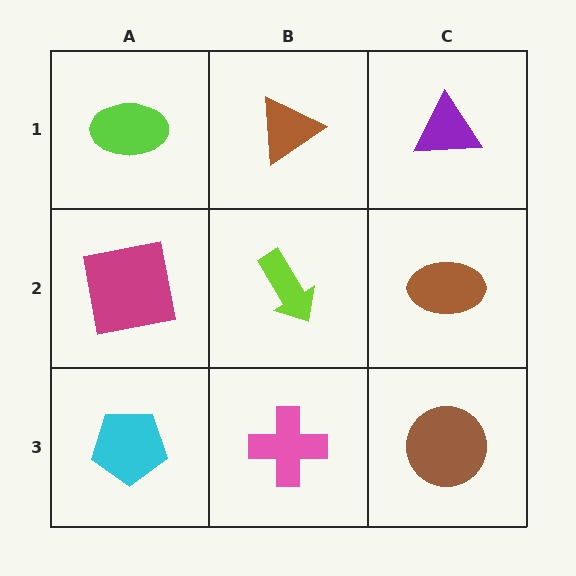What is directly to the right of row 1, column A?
A brown triangle.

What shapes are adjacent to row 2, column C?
A purple triangle (row 1, column C), a brown circle (row 3, column C), a lime arrow (row 2, column B).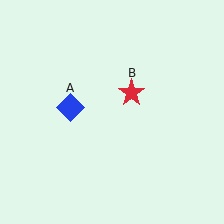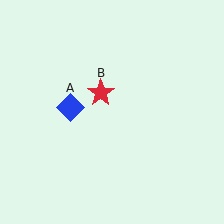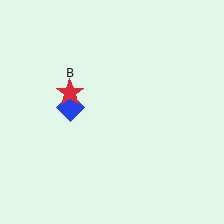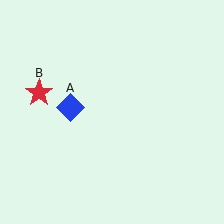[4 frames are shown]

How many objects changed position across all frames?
1 object changed position: red star (object B).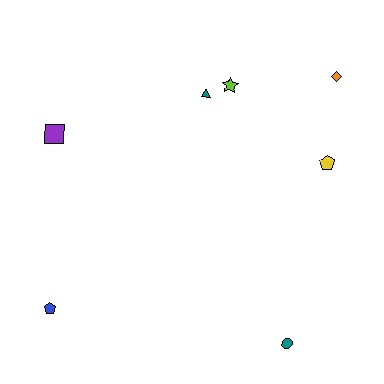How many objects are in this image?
There are 7 objects.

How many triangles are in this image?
There is 1 triangle.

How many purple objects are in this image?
There is 1 purple object.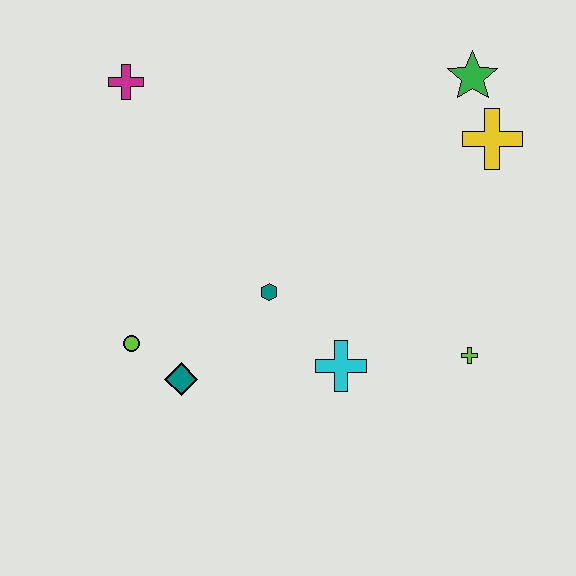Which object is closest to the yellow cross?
The green star is closest to the yellow cross.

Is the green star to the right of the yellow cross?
No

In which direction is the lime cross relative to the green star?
The lime cross is below the green star.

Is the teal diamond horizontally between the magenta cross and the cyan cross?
Yes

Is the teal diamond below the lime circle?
Yes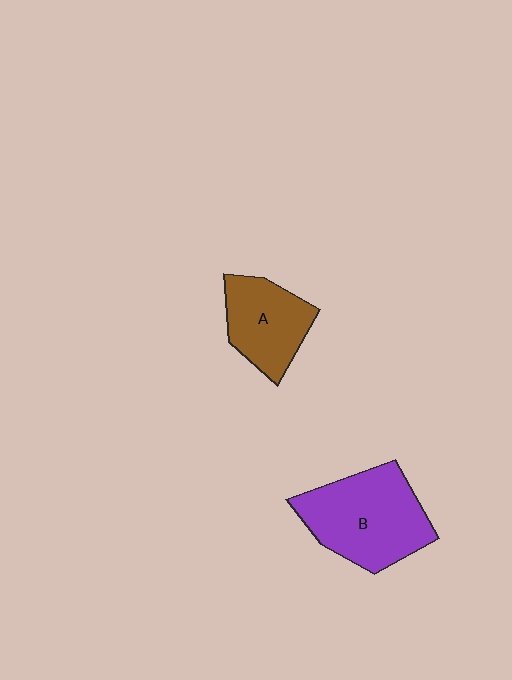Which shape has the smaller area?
Shape A (brown).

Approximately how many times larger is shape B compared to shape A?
Approximately 1.5 times.